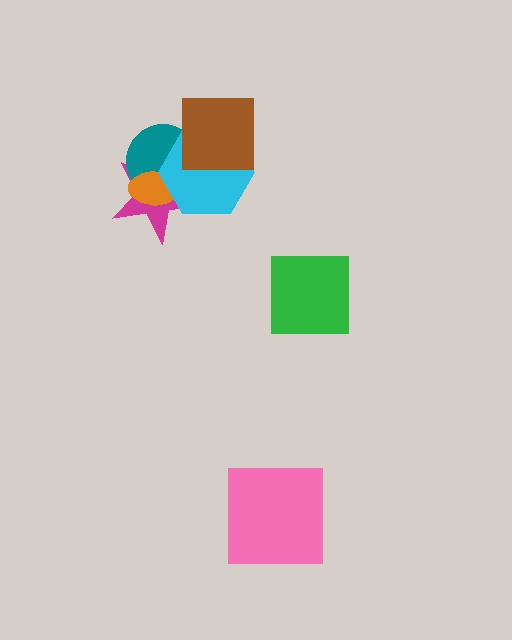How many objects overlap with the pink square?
0 objects overlap with the pink square.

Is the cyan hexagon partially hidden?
Yes, it is partially covered by another shape.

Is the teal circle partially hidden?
Yes, it is partially covered by another shape.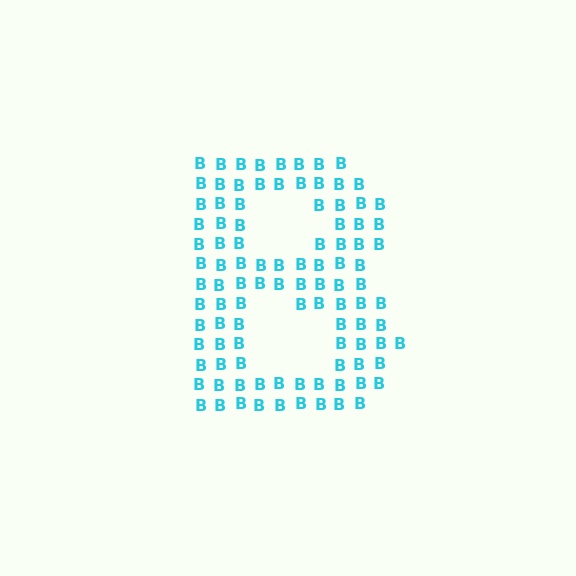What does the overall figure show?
The overall figure shows the letter B.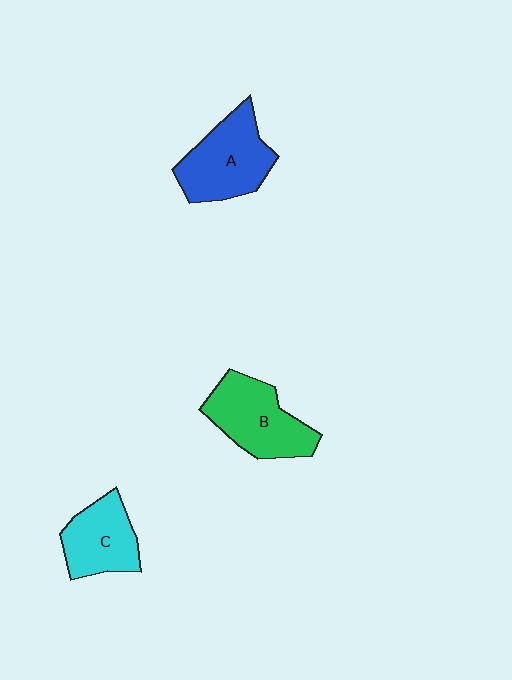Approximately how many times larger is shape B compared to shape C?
Approximately 1.3 times.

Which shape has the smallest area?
Shape C (cyan).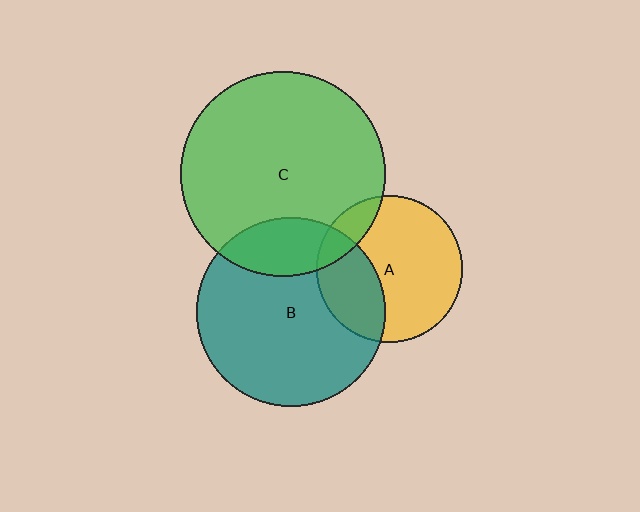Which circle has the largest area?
Circle C (green).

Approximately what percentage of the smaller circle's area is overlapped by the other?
Approximately 15%.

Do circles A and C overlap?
Yes.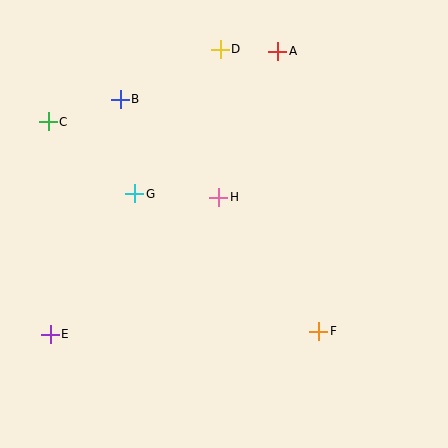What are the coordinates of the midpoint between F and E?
The midpoint between F and E is at (184, 333).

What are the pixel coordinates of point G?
Point G is at (135, 194).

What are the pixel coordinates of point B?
Point B is at (120, 99).